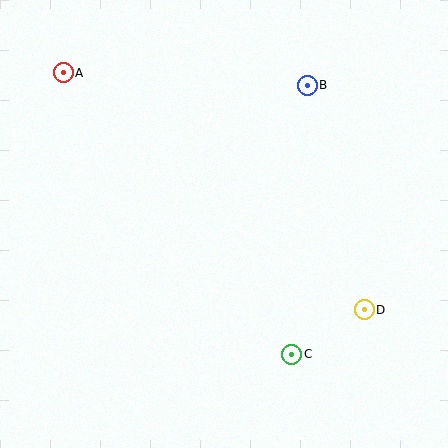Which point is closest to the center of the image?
Point C at (292, 354) is closest to the center.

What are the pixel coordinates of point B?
Point B is at (307, 85).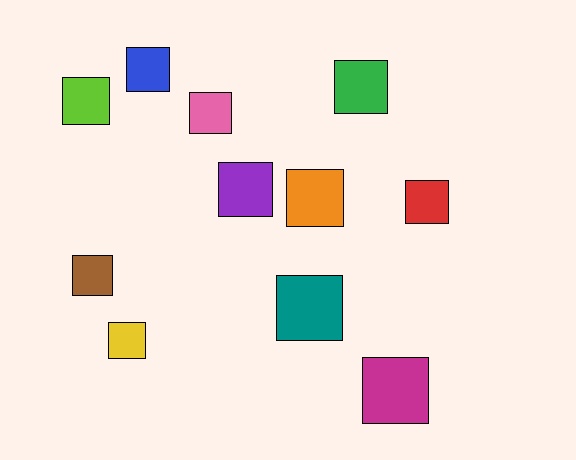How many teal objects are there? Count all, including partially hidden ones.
There is 1 teal object.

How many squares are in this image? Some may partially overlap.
There are 11 squares.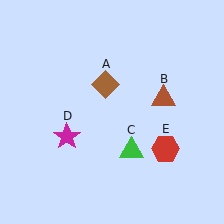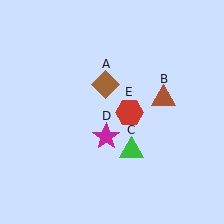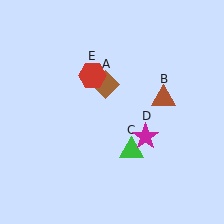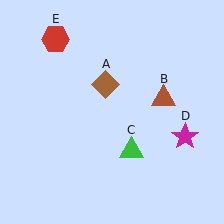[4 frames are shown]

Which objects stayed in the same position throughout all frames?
Brown diamond (object A) and brown triangle (object B) and green triangle (object C) remained stationary.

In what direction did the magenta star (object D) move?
The magenta star (object D) moved right.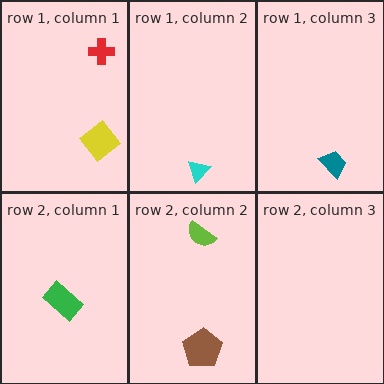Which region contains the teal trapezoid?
The row 1, column 3 region.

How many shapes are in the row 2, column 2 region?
2.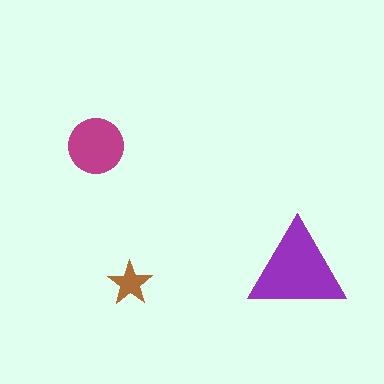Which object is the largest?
The purple triangle.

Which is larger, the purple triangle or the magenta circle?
The purple triangle.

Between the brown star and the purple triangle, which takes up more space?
The purple triangle.